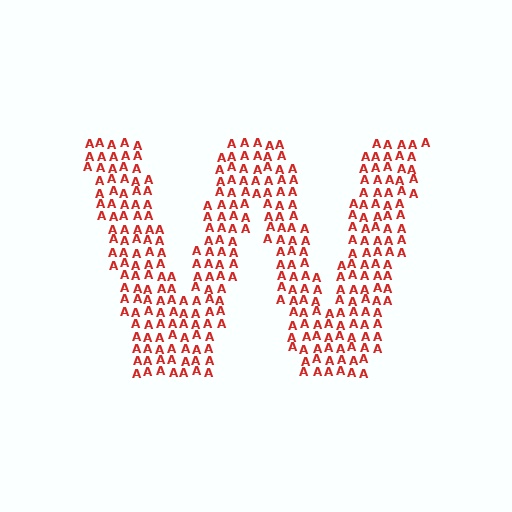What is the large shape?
The large shape is the letter W.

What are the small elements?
The small elements are letter A's.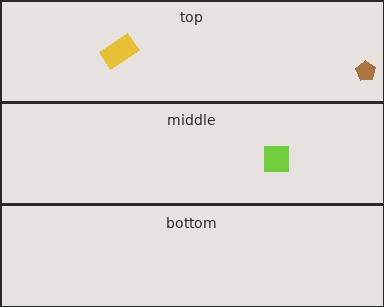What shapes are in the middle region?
The lime square.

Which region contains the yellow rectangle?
The top region.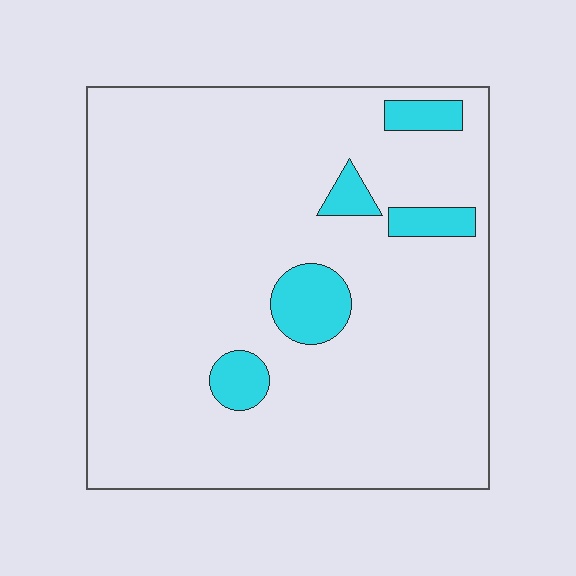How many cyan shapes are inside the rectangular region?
5.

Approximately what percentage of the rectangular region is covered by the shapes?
Approximately 10%.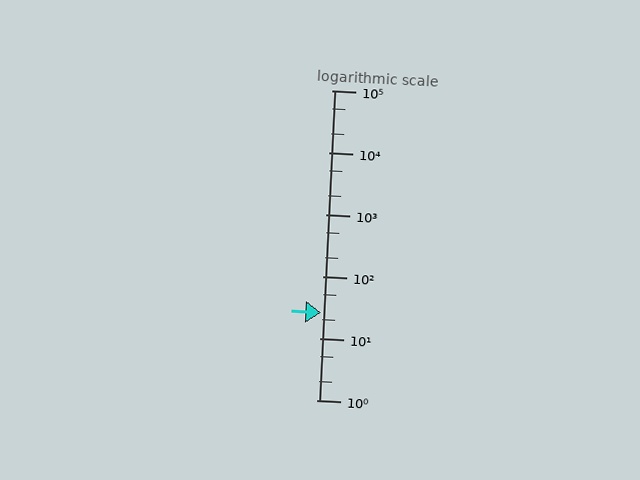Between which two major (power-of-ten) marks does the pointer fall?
The pointer is between 10 and 100.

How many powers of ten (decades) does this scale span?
The scale spans 5 decades, from 1 to 100000.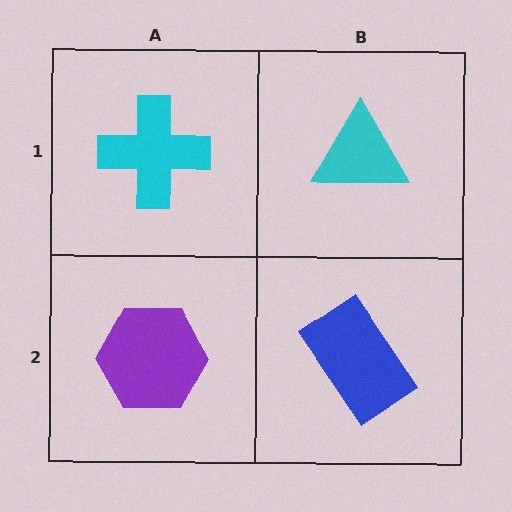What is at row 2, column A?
A purple hexagon.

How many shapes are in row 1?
2 shapes.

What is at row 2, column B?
A blue rectangle.